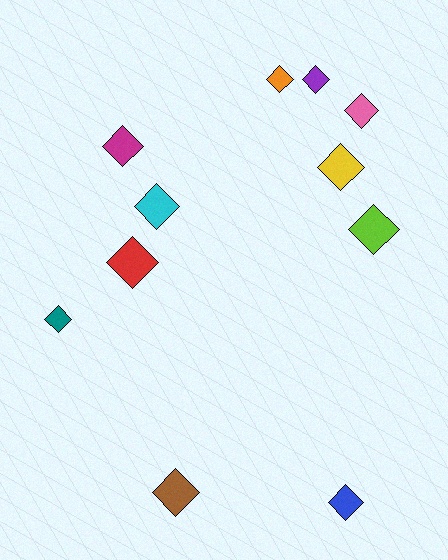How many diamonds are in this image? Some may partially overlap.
There are 11 diamonds.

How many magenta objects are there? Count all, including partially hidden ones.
There is 1 magenta object.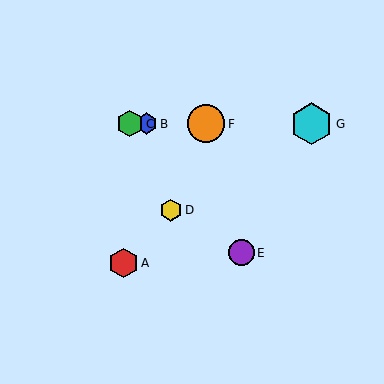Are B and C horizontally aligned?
Yes, both are at y≈124.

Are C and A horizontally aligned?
No, C is at y≈124 and A is at y≈263.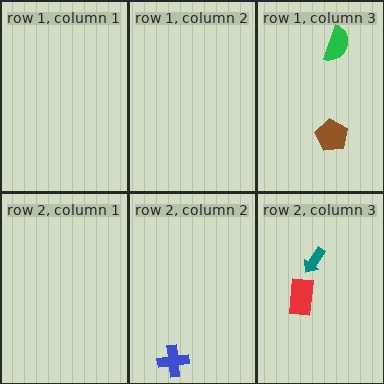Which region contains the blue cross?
The row 2, column 2 region.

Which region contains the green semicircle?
The row 1, column 3 region.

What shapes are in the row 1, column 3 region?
The brown pentagon, the green semicircle.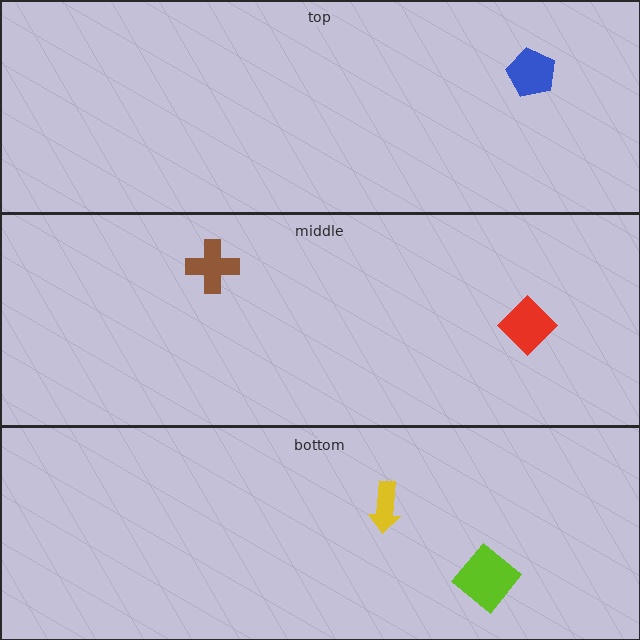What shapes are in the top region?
The blue pentagon.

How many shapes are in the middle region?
2.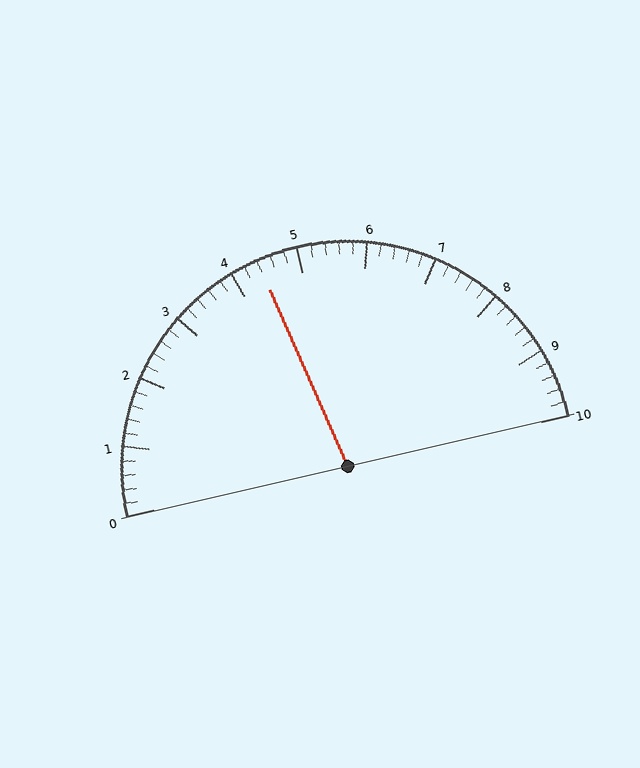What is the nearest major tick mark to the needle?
The nearest major tick mark is 4.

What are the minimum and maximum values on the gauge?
The gauge ranges from 0 to 10.